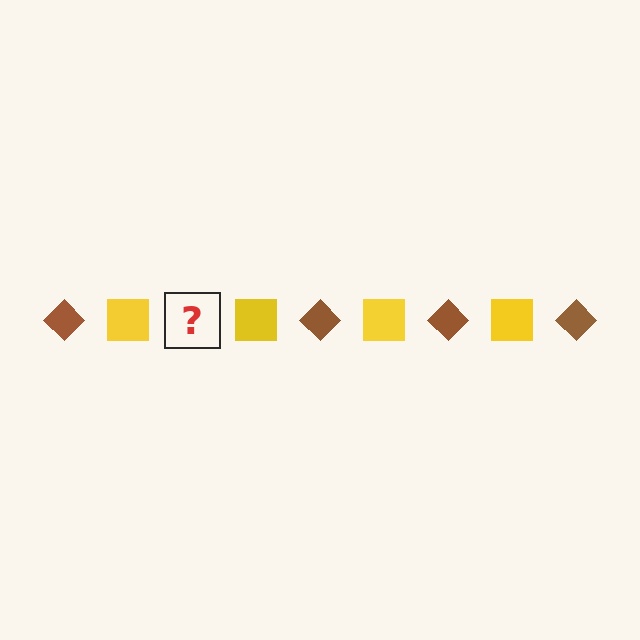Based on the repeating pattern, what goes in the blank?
The blank should be a brown diamond.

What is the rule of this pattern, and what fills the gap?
The rule is that the pattern alternates between brown diamond and yellow square. The gap should be filled with a brown diamond.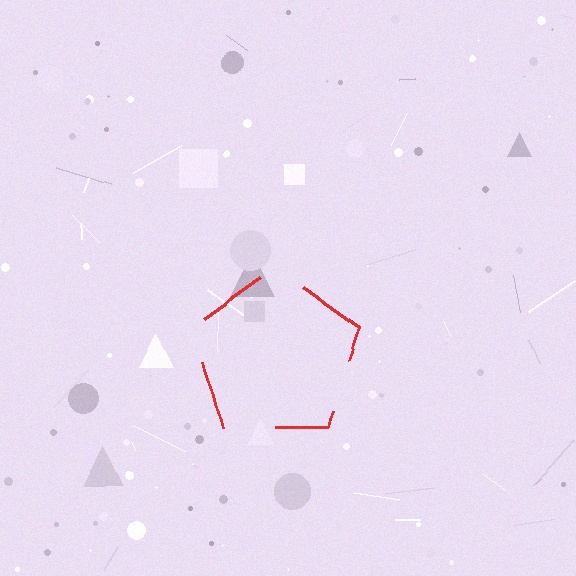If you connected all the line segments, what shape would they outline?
They would outline a pentagon.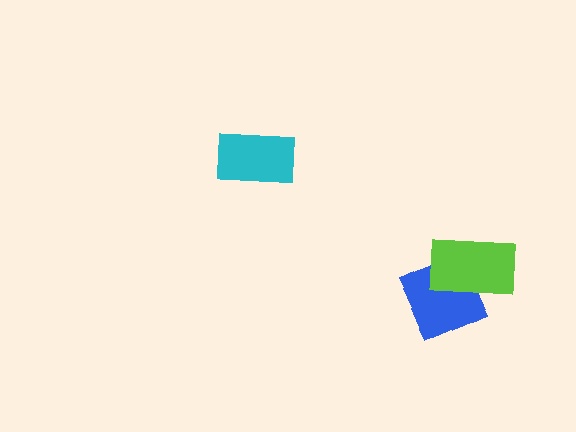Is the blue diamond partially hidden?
Yes, it is partially covered by another shape.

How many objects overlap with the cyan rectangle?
0 objects overlap with the cyan rectangle.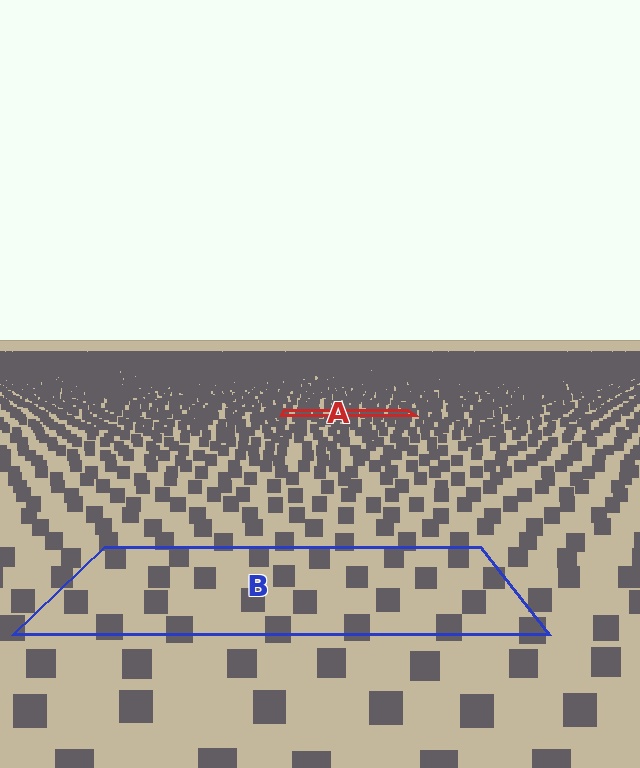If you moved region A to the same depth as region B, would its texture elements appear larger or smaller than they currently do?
They would appear larger. At a closer depth, the same texture elements are projected at a bigger on-screen size.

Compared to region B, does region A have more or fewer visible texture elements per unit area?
Region A has more texture elements per unit area — they are packed more densely because it is farther away.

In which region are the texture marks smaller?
The texture marks are smaller in region A, because it is farther away.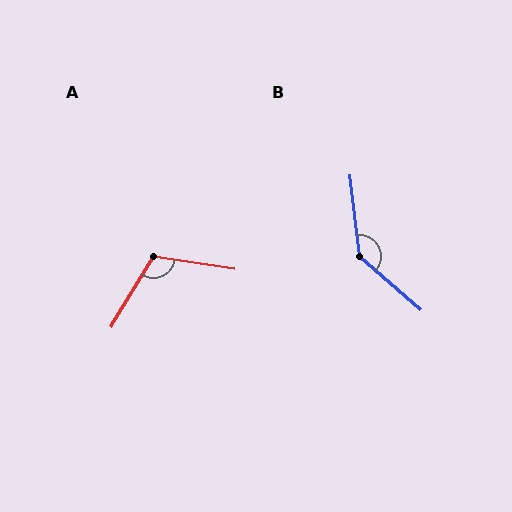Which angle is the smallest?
A, at approximately 112 degrees.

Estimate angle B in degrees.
Approximately 138 degrees.